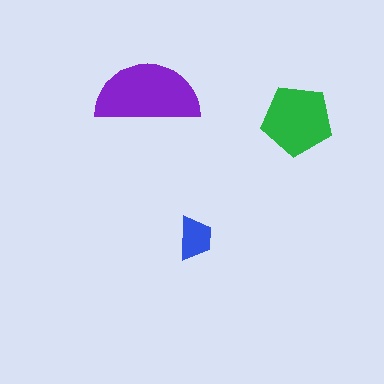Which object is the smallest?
The blue trapezoid.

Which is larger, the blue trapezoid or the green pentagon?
The green pentagon.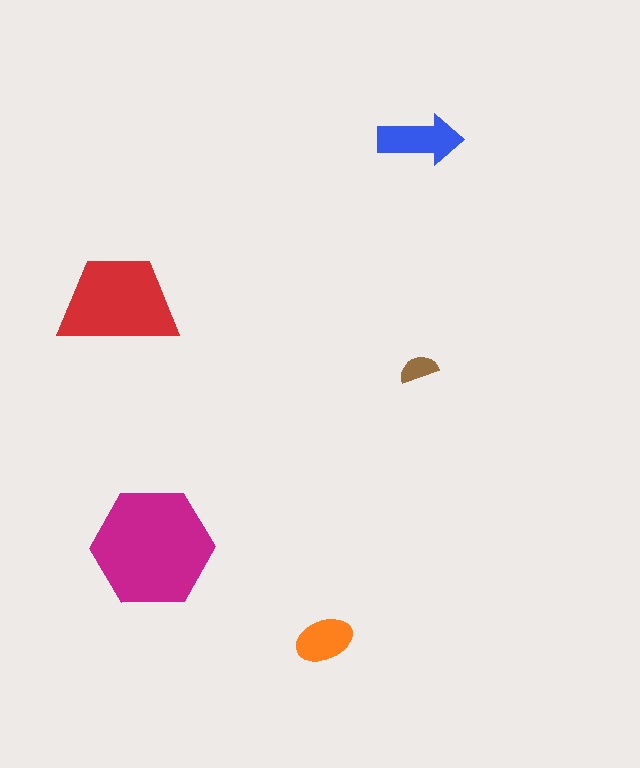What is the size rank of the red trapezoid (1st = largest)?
2nd.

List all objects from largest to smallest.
The magenta hexagon, the red trapezoid, the blue arrow, the orange ellipse, the brown semicircle.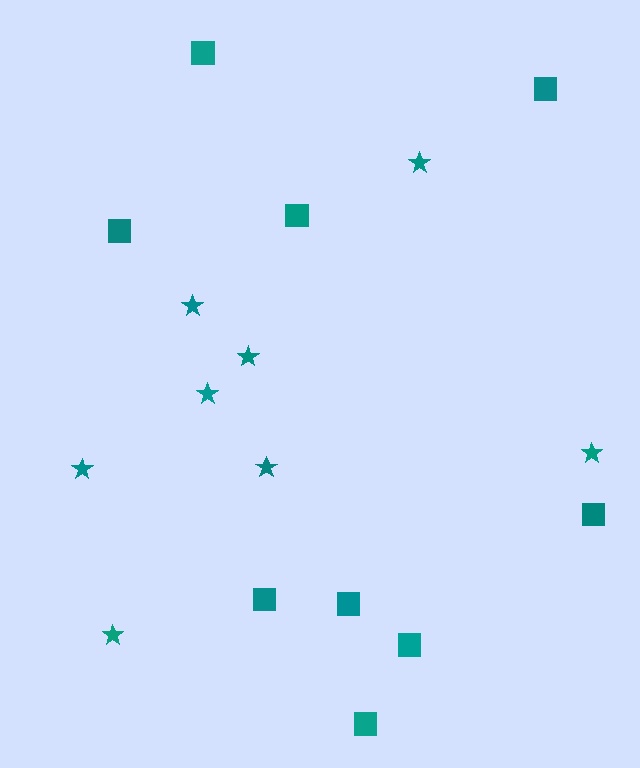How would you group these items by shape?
There are 2 groups: one group of stars (8) and one group of squares (9).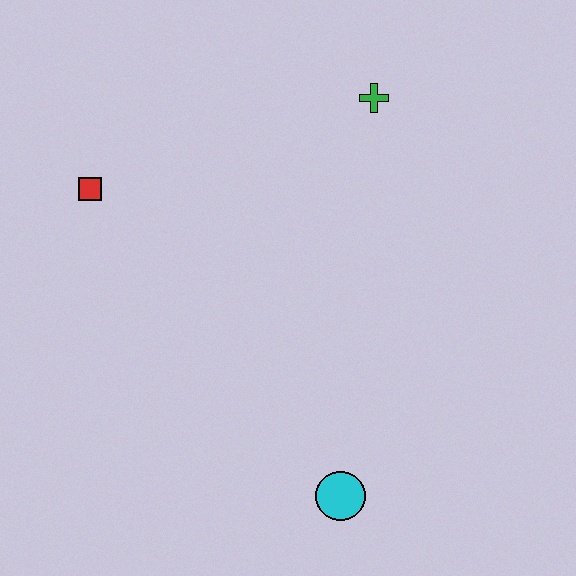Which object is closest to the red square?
The green cross is closest to the red square.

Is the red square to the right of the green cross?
No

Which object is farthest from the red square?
The cyan circle is farthest from the red square.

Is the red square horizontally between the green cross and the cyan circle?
No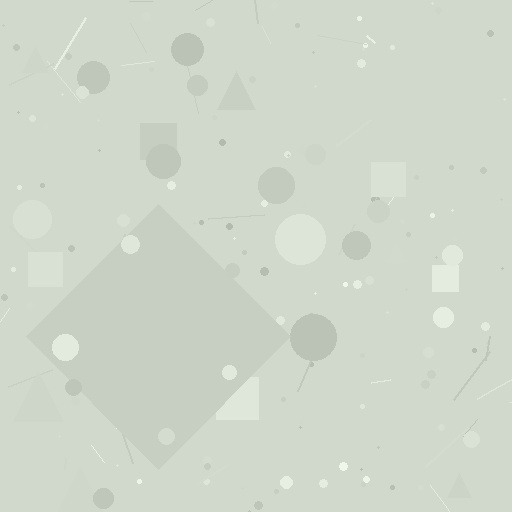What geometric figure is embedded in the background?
A diamond is embedded in the background.